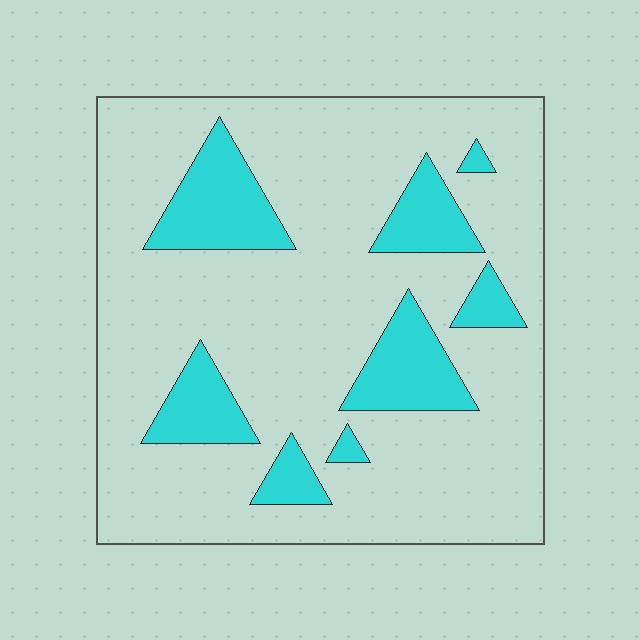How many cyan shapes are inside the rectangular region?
8.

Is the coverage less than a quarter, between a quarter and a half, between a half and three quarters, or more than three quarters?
Less than a quarter.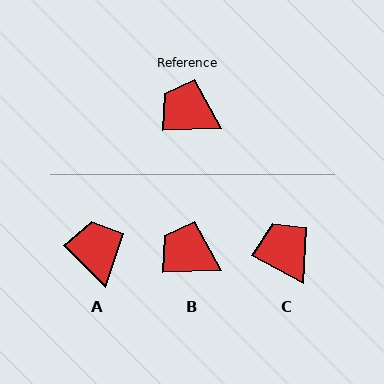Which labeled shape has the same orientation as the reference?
B.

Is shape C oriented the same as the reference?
No, it is off by about 31 degrees.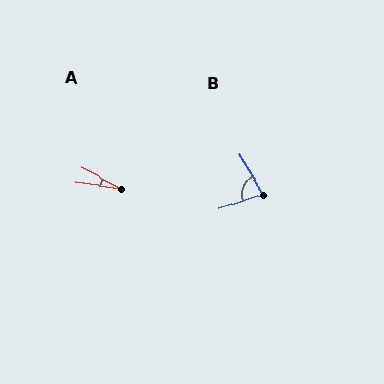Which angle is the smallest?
A, at approximately 19 degrees.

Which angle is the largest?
B, at approximately 77 degrees.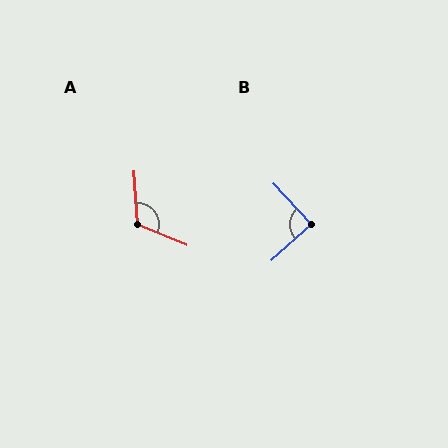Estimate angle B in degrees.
Approximately 89 degrees.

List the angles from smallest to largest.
B (89°), A (117°).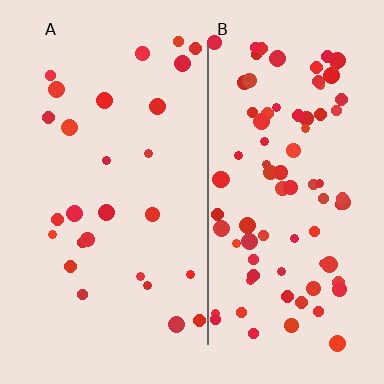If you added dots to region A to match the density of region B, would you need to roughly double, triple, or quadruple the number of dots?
Approximately triple.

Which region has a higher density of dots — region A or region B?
B (the right).